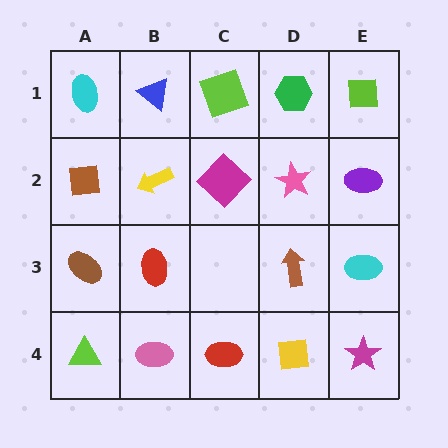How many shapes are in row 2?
5 shapes.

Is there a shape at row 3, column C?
No, that cell is empty.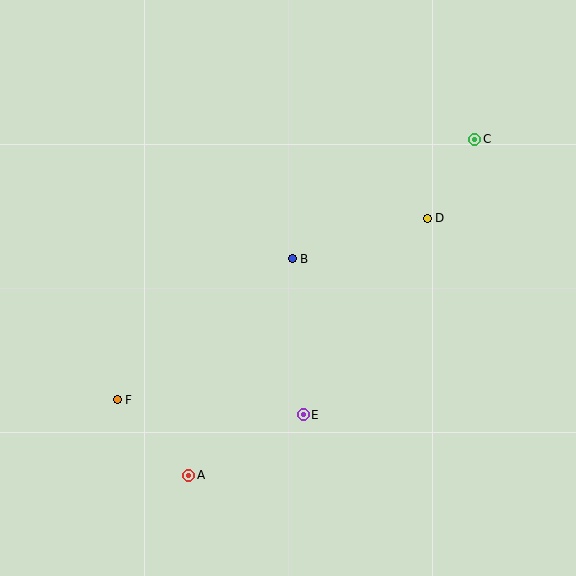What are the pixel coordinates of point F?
Point F is at (117, 400).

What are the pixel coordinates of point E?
Point E is at (303, 415).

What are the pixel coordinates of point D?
Point D is at (427, 218).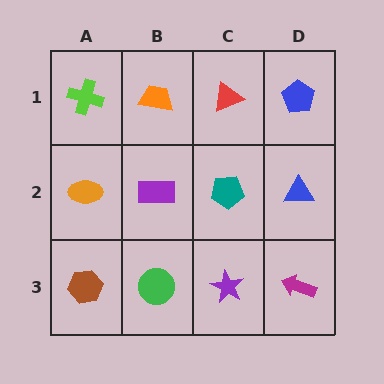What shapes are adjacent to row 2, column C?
A red triangle (row 1, column C), a purple star (row 3, column C), a purple rectangle (row 2, column B), a blue triangle (row 2, column D).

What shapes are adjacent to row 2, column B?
An orange trapezoid (row 1, column B), a green circle (row 3, column B), an orange ellipse (row 2, column A), a teal pentagon (row 2, column C).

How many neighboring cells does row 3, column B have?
3.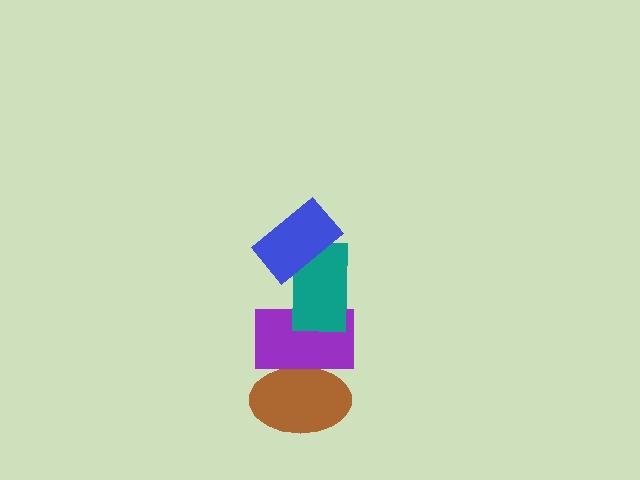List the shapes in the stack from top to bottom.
From top to bottom: the blue rectangle, the teal rectangle, the purple rectangle, the brown ellipse.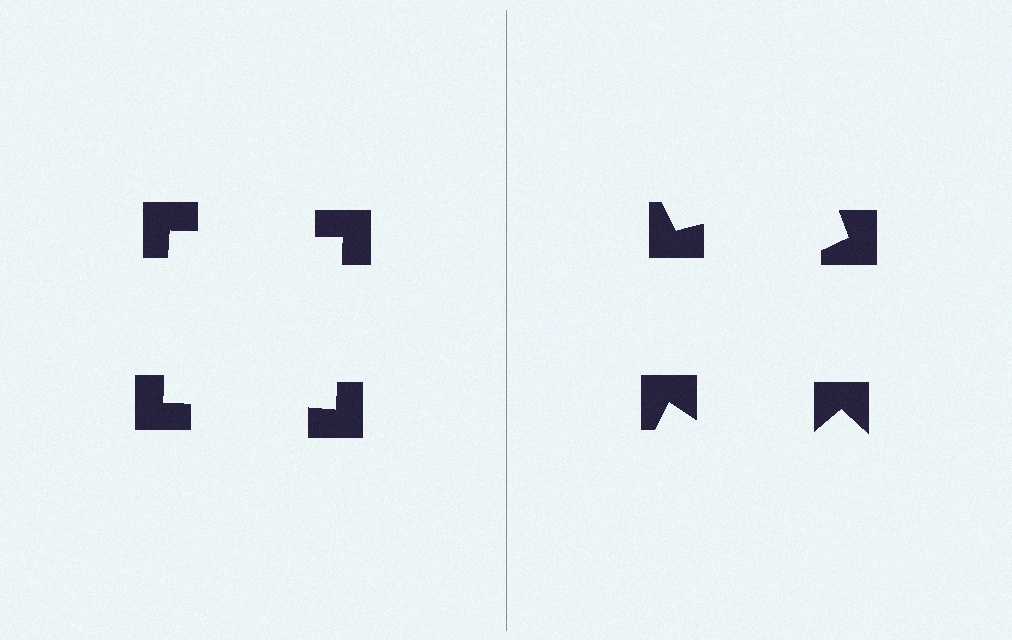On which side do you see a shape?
An illusory square appears on the left side. On the right side the wedge cuts are rotated, so no coherent shape forms.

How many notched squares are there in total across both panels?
8 — 4 on each side.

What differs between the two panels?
The notched squares are positioned identically on both sides; only the wedge orientations differ. On the left they align to a square; on the right they are misaligned.